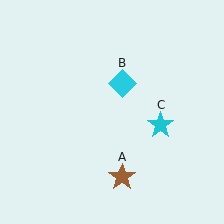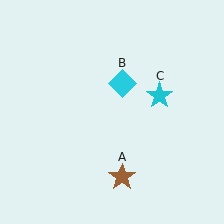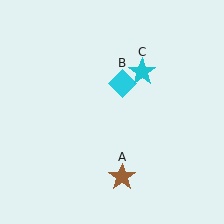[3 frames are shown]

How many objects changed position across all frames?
1 object changed position: cyan star (object C).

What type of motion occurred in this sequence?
The cyan star (object C) rotated counterclockwise around the center of the scene.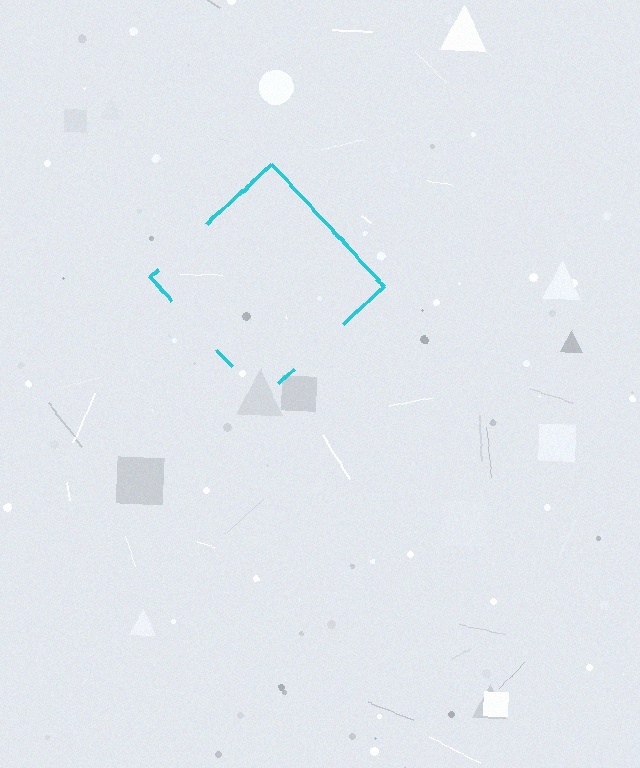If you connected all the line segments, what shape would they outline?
They would outline a diamond.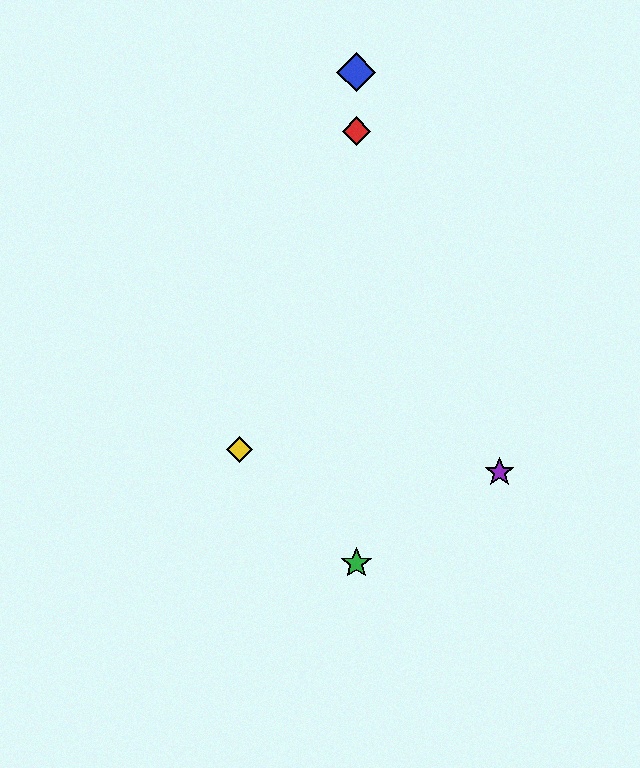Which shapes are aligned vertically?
The red diamond, the blue diamond, the green star are aligned vertically.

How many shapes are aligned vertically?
3 shapes (the red diamond, the blue diamond, the green star) are aligned vertically.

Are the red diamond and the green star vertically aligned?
Yes, both are at x≈356.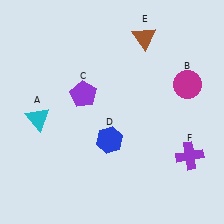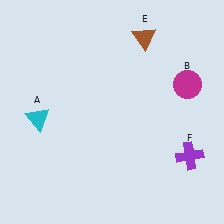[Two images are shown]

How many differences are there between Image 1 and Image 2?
There are 2 differences between the two images.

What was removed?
The purple pentagon (C), the blue hexagon (D) were removed in Image 2.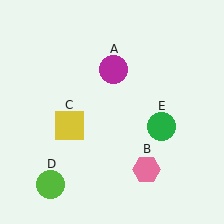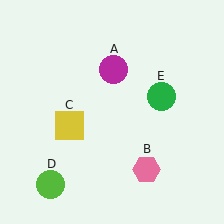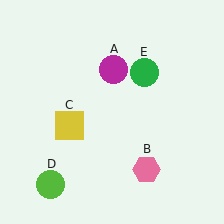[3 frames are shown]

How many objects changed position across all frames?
1 object changed position: green circle (object E).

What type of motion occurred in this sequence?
The green circle (object E) rotated counterclockwise around the center of the scene.